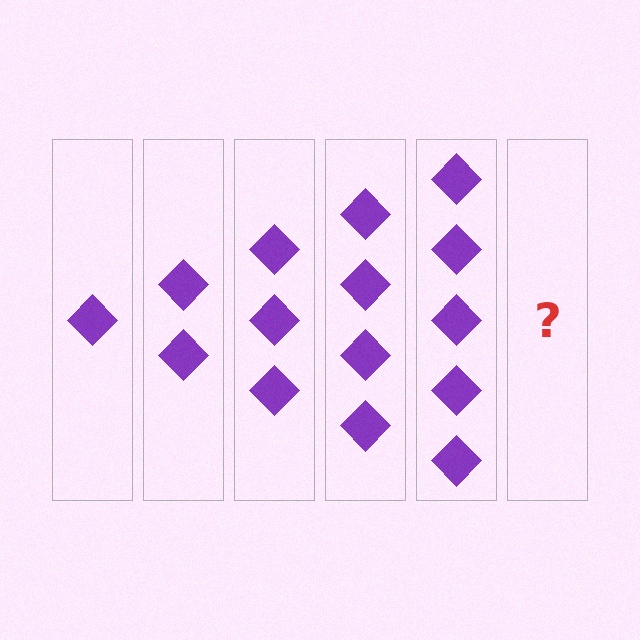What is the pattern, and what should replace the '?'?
The pattern is that each step adds one more diamond. The '?' should be 6 diamonds.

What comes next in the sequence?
The next element should be 6 diamonds.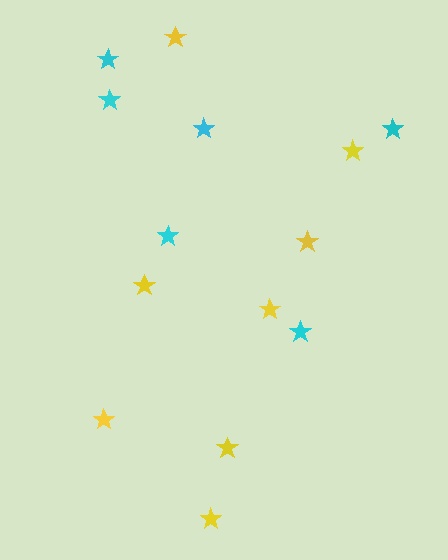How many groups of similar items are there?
There are 2 groups: one group of yellow stars (8) and one group of cyan stars (6).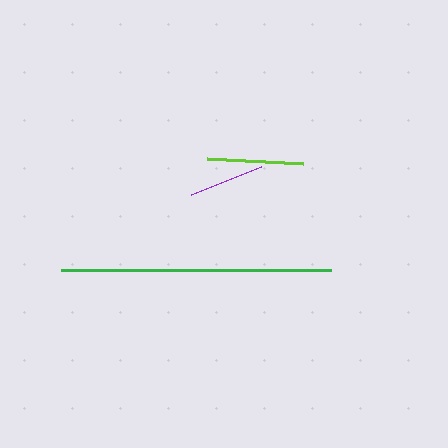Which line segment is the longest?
The green line is the longest at approximately 270 pixels.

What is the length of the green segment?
The green segment is approximately 270 pixels long.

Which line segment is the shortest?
The purple line is the shortest at approximately 76 pixels.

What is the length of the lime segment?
The lime segment is approximately 96 pixels long.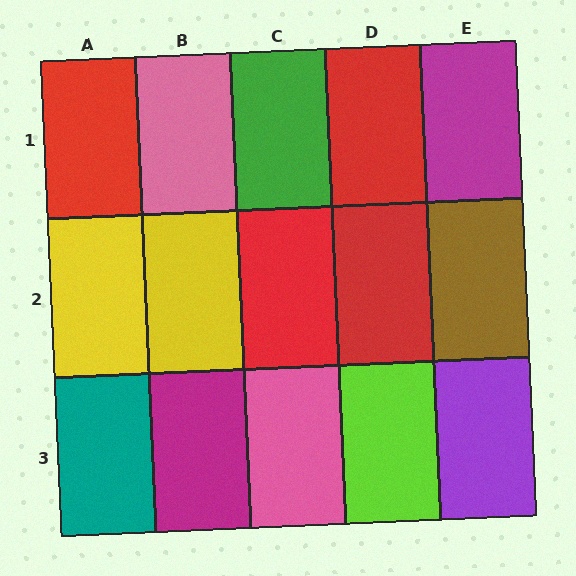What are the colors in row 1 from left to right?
Red, pink, green, red, magenta.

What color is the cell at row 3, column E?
Purple.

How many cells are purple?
1 cell is purple.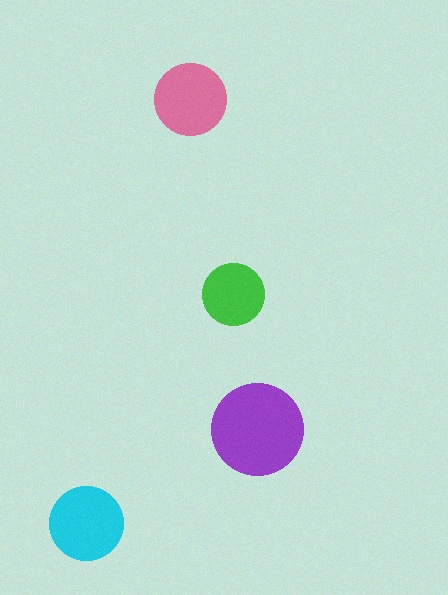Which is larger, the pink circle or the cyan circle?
The cyan one.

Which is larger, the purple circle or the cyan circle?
The purple one.